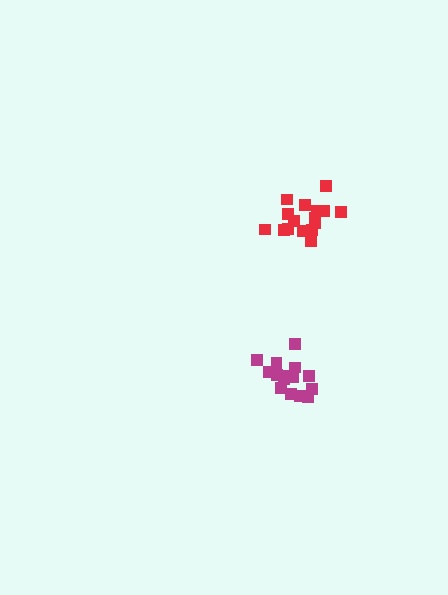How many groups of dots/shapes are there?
There are 2 groups.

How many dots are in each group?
Group 1: 16 dots, Group 2: 16 dots (32 total).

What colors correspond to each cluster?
The clusters are colored: red, magenta.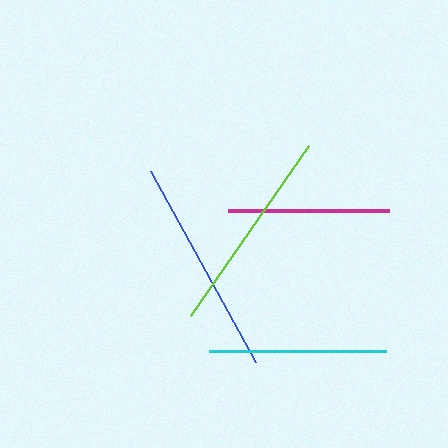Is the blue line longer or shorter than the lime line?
The blue line is longer than the lime line.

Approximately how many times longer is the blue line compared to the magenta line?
The blue line is approximately 1.4 times the length of the magenta line.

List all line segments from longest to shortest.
From longest to shortest: blue, lime, cyan, magenta.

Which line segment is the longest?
The blue line is the longest at approximately 218 pixels.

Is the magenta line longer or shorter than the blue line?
The blue line is longer than the magenta line.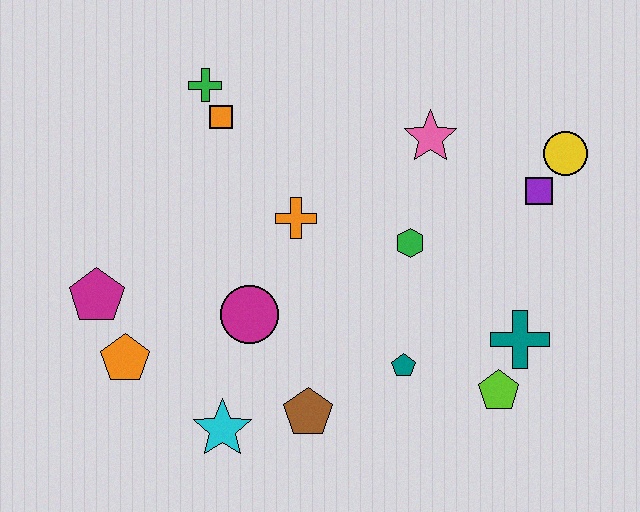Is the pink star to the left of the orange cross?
No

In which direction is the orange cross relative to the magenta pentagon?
The orange cross is to the right of the magenta pentagon.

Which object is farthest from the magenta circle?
The yellow circle is farthest from the magenta circle.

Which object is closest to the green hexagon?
The pink star is closest to the green hexagon.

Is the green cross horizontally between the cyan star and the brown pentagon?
No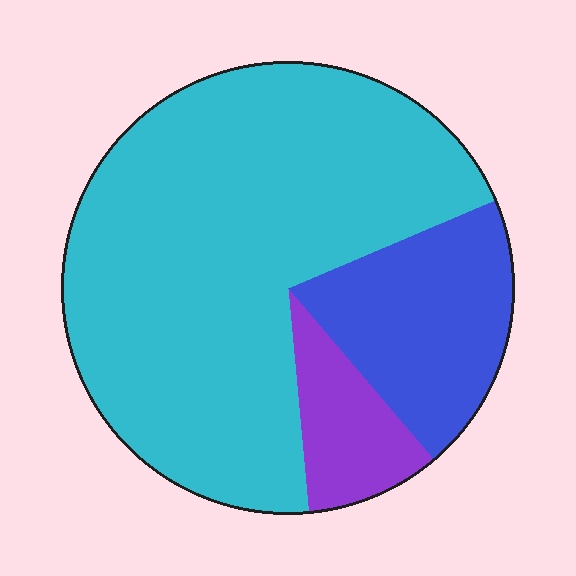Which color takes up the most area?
Cyan, at roughly 70%.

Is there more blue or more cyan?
Cyan.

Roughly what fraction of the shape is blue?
Blue covers around 20% of the shape.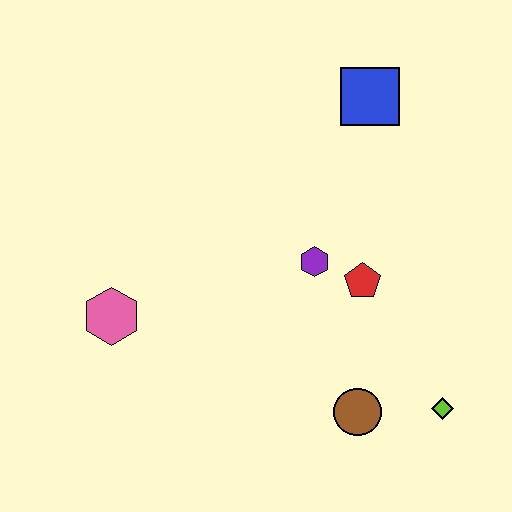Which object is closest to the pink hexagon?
The purple hexagon is closest to the pink hexagon.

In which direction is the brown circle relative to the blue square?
The brown circle is below the blue square.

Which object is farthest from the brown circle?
The blue square is farthest from the brown circle.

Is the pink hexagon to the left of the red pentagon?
Yes